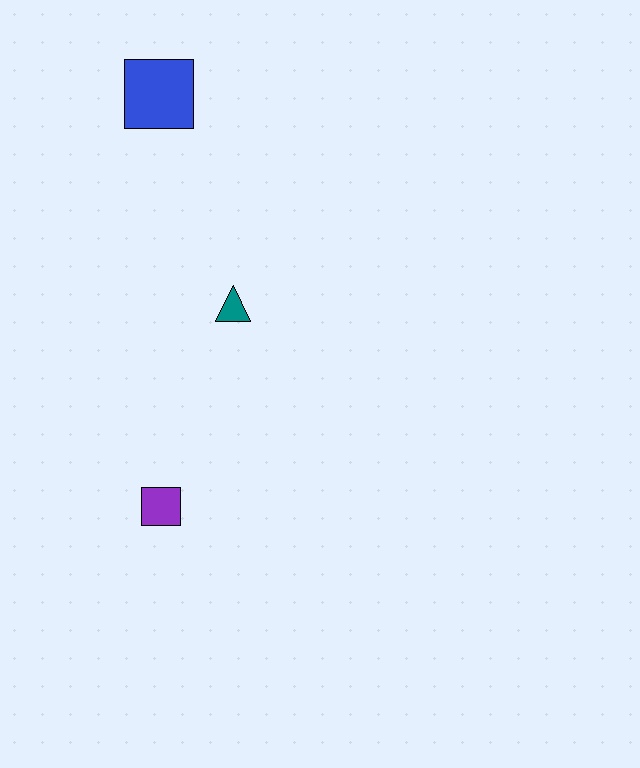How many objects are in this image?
There are 3 objects.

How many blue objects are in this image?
There is 1 blue object.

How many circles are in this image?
There are no circles.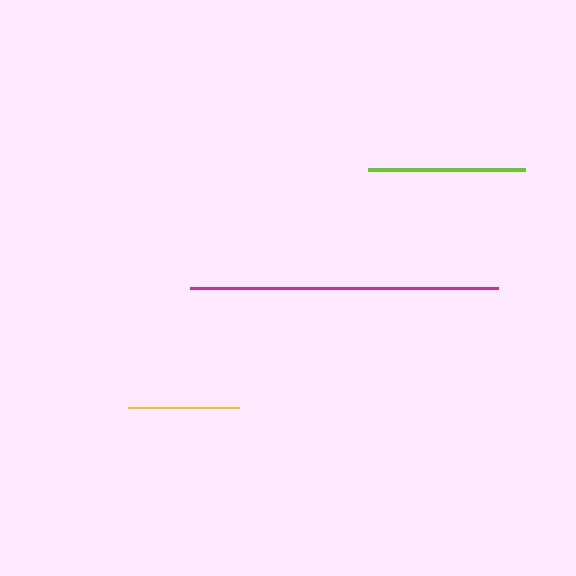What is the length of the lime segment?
The lime segment is approximately 157 pixels long.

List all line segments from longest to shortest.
From longest to shortest: magenta, lime, yellow.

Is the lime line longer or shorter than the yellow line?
The lime line is longer than the yellow line.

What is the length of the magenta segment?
The magenta segment is approximately 308 pixels long.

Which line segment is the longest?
The magenta line is the longest at approximately 308 pixels.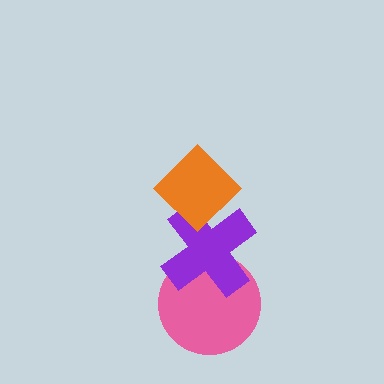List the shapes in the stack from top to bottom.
From top to bottom: the orange diamond, the purple cross, the pink circle.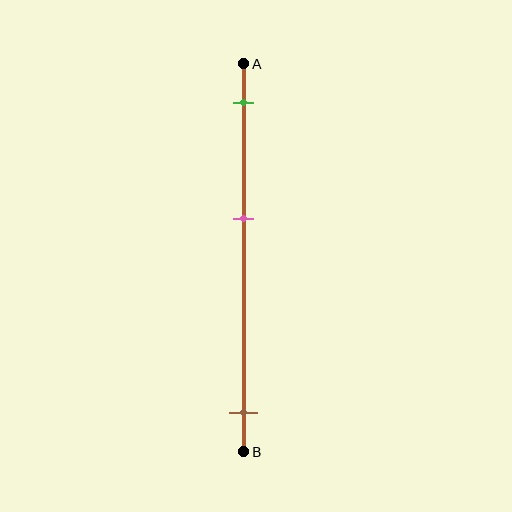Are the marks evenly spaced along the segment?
No, the marks are not evenly spaced.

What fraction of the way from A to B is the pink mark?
The pink mark is approximately 40% (0.4) of the way from A to B.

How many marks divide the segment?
There are 3 marks dividing the segment.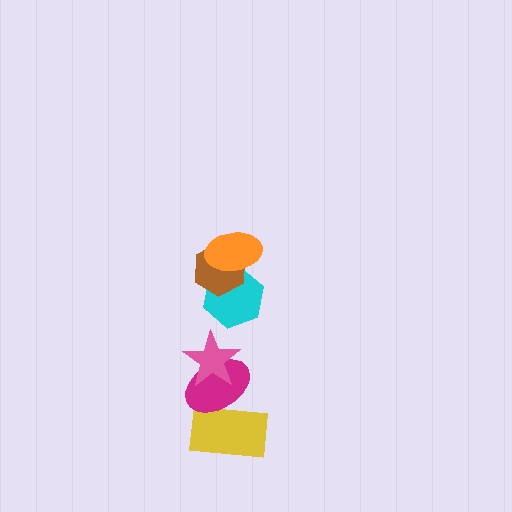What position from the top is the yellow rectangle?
The yellow rectangle is 6th from the top.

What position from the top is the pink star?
The pink star is 4th from the top.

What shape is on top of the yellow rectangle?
The magenta ellipse is on top of the yellow rectangle.